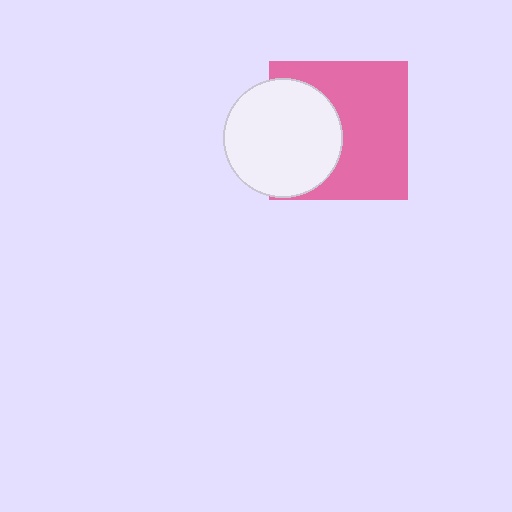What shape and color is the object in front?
The object in front is a white circle.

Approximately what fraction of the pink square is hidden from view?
Roughly 38% of the pink square is hidden behind the white circle.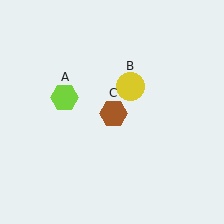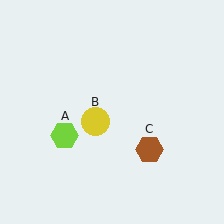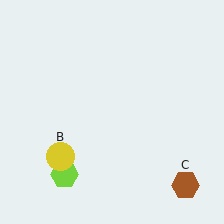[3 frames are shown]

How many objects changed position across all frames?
3 objects changed position: lime hexagon (object A), yellow circle (object B), brown hexagon (object C).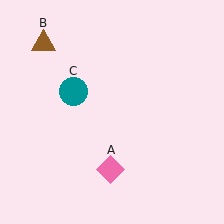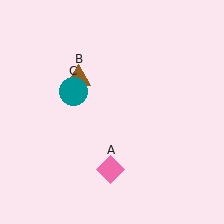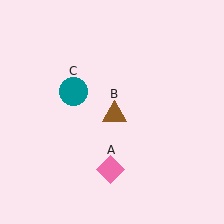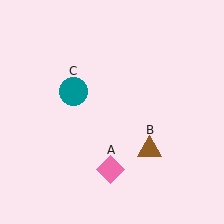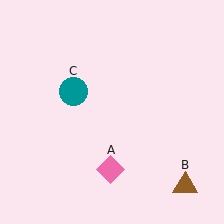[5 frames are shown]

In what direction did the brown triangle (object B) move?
The brown triangle (object B) moved down and to the right.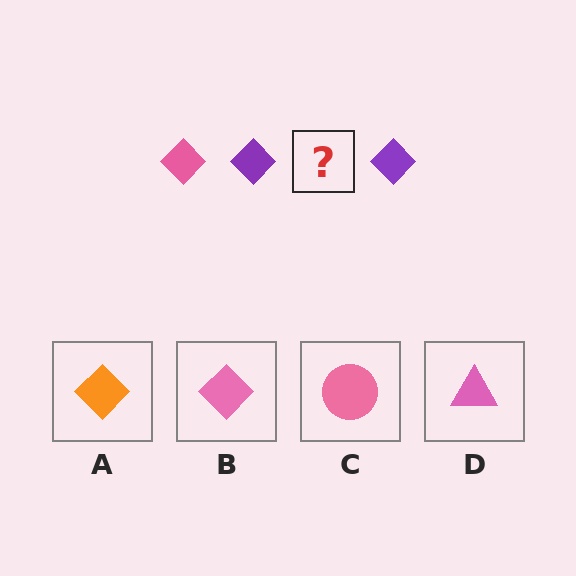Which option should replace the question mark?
Option B.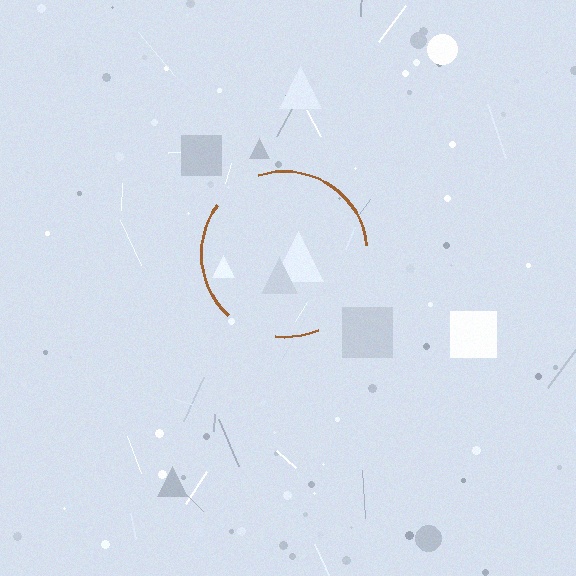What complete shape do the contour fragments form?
The contour fragments form a circle.